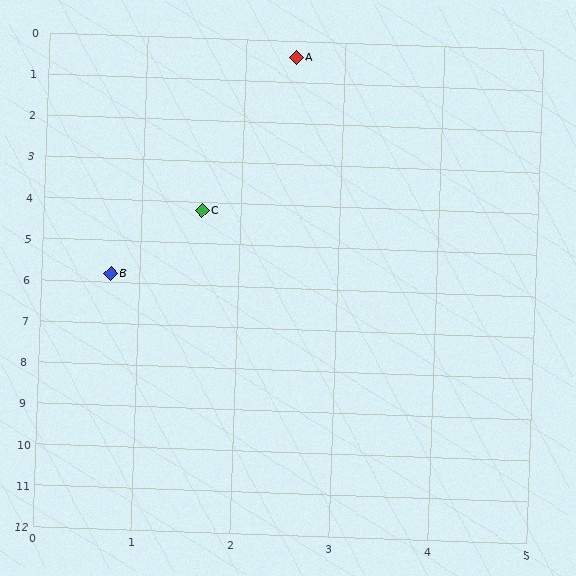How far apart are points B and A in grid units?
Points B and A are about 5.7 grid units apart.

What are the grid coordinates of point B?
Point B is at approximately (0.7, 5.8).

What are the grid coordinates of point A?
Point A is at approximately (2.5, 0.4).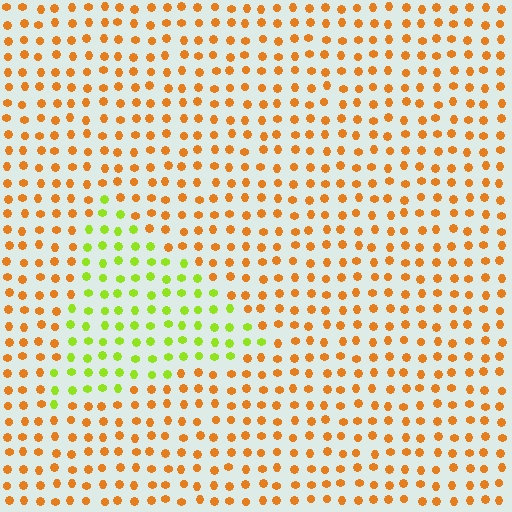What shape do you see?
I see a triangle.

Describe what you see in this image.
The image is filled with small orange elements in a uniform arrangement. A triangle-shaped region is visible where the elements are tinted to a slightly different hue, forming a subtle color boundary.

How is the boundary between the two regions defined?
The boundary is defined purely by a slight shift in hue (about 57 degrees). Spacing, size, and orientation are identical on both sides.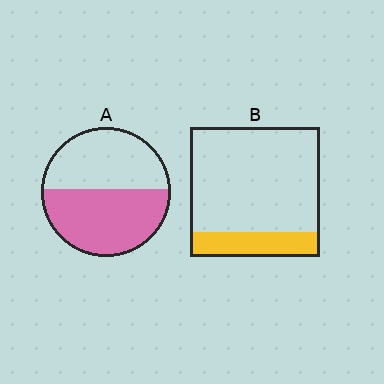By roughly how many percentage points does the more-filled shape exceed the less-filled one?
By roughly 35 percentage points (A over B).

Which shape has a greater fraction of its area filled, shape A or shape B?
Shape A.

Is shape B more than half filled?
No.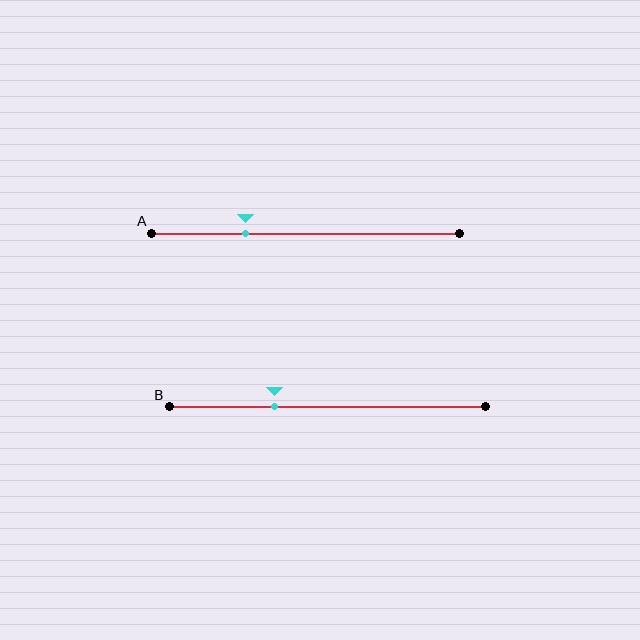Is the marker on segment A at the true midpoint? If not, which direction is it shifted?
No, the marker on segment A is shifted to the left by about 20% of the segment length.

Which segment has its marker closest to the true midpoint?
Segment B has its marker closest to the true midpoint.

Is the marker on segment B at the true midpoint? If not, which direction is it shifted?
No, the marker on segment B is shifted to the left by about 17% of the segment length.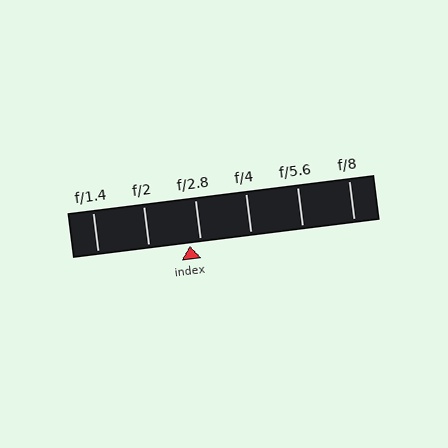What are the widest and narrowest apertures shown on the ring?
The widest aperture shown is f/1.4 and the narrowest is f/8.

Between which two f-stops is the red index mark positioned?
The index mark is between f/2 and f/2.8.